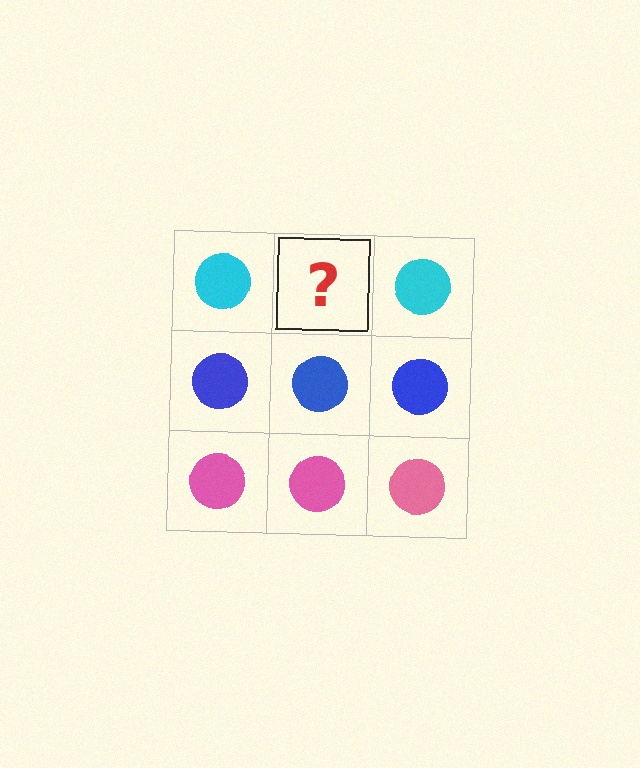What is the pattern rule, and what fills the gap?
The rule is that each row has a consistent color. The gap should be filled with a cyan circle.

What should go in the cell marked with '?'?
The missing cell should contain a cyan circle.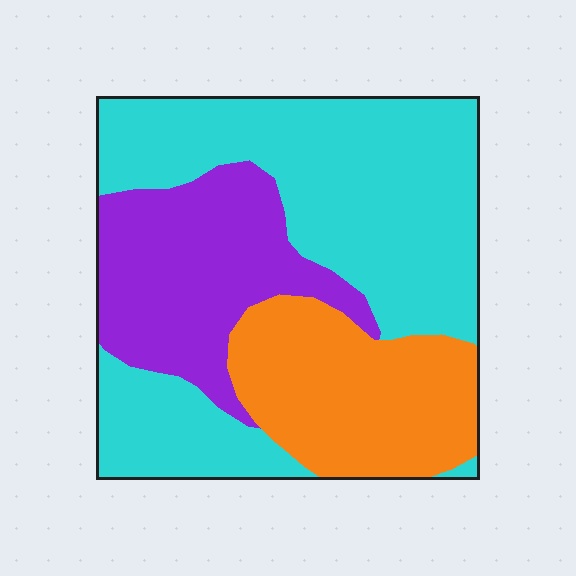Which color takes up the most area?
Cyan, at roughly 50%.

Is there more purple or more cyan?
Cyan.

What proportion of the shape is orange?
Orange covers about 25% of the shape.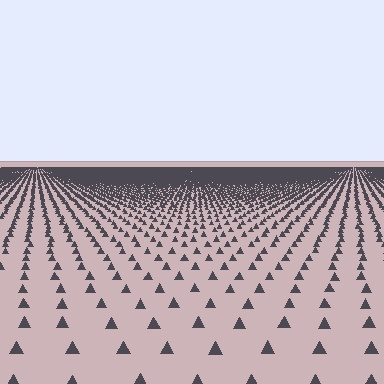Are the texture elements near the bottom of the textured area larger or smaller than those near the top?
Larger. Near the bottom, elements are closer to the viewer and appear at a bigger on-screen size.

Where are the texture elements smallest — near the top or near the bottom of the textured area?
Near the top.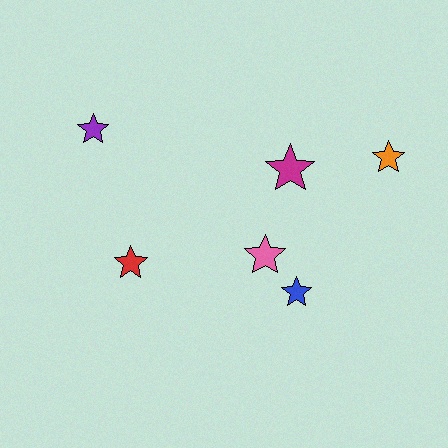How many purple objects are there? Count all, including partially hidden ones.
There is 1 purple object.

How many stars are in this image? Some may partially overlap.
There are 6 stars.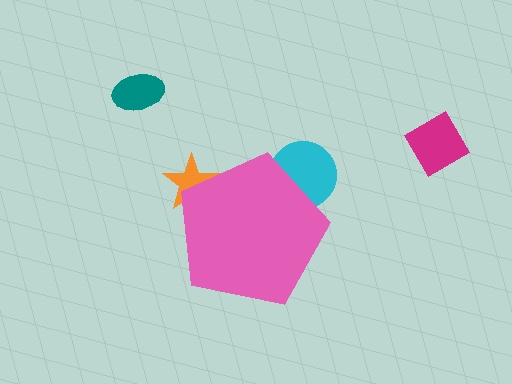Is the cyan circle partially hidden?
Yes, the cyan circle is partially hidden behind the pink pentagon.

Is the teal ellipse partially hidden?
No, the teal ellipse is fully visible.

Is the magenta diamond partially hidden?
No, the magenta diamond is fully visible.